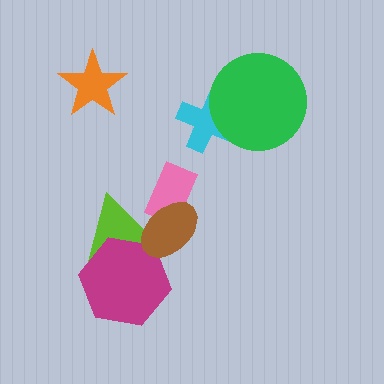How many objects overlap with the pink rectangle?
1 object overlaps with the pink rectangle.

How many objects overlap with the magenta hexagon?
2 objects overlap with the magenta hexagon.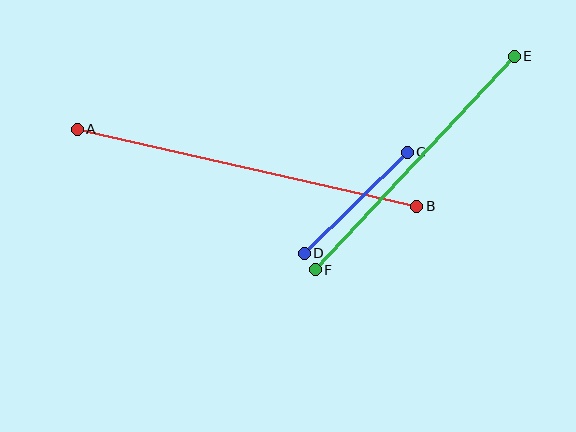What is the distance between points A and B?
The distance is approximately 348 pixels.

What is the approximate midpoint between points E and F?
The midpoint is at approximately (415, 163) pixels.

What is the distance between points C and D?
The distance is approximately 144 pixels.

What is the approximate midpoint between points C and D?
The midpoint is at approximately (356, 203) pixels.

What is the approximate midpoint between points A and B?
The midpoint is at approximately (247, 168) pixels.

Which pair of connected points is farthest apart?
Points A and B are farthest apart.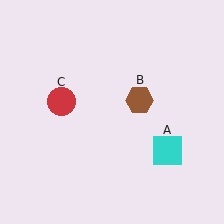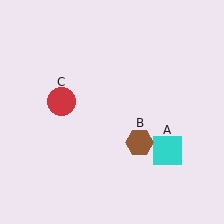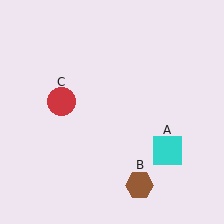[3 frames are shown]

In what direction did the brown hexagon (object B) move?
The brown hexagon (object B) moved down.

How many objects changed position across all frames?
1 object changed position: brown hexagon (object B).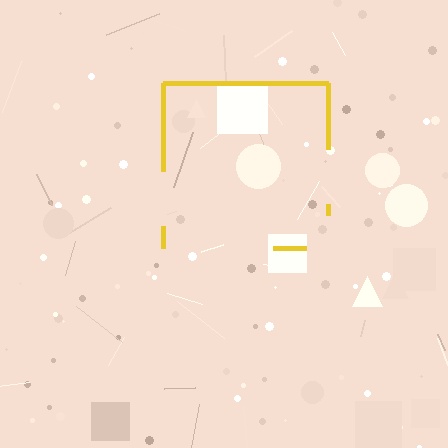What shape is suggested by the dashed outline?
The dashed outline suggests a square.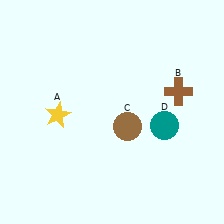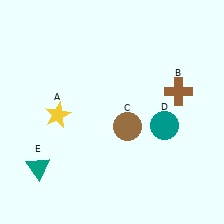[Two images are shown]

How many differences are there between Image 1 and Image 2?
There is 1 difference between the two images.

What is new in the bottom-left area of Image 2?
A teal triangle (E) was added in the bottom-left area of Image 2.